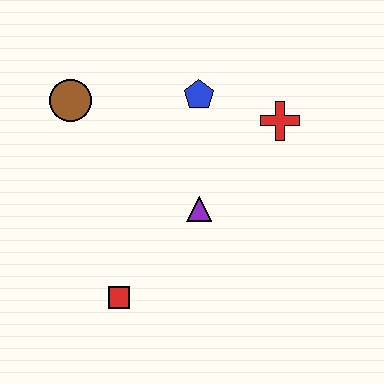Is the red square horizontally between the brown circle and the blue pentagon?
Yes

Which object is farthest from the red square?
The red cross is farthest from the red square.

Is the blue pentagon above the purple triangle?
Yes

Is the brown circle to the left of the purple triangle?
Yes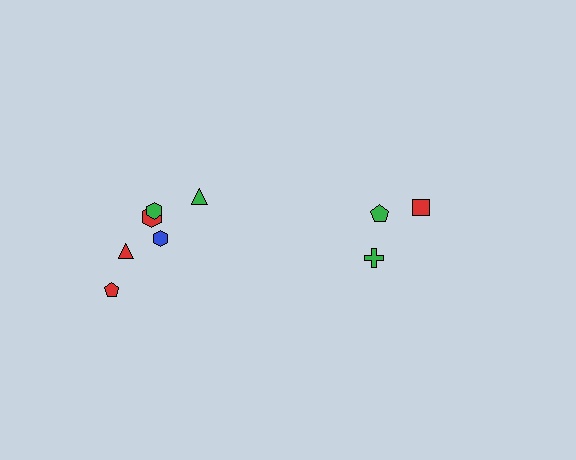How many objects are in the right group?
There are 3 objects.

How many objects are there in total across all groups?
There are 9 objects.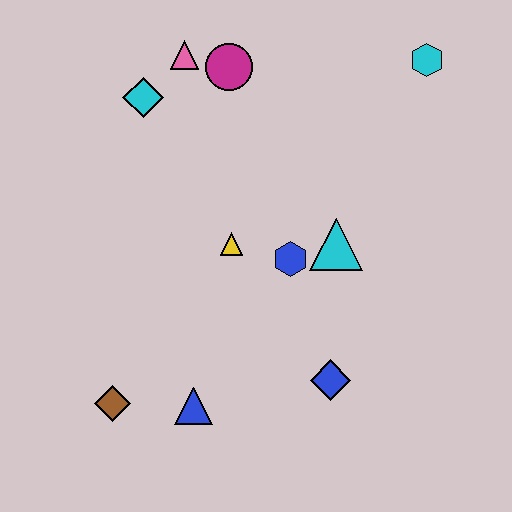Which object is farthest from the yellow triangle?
The cyan hexagon is farthest from the yellow triangle.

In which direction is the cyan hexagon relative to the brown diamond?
The cyan hexagon is above the brown diamond.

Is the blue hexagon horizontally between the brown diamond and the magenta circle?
No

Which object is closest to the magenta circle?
The pink triangle is closest to the magenta circle.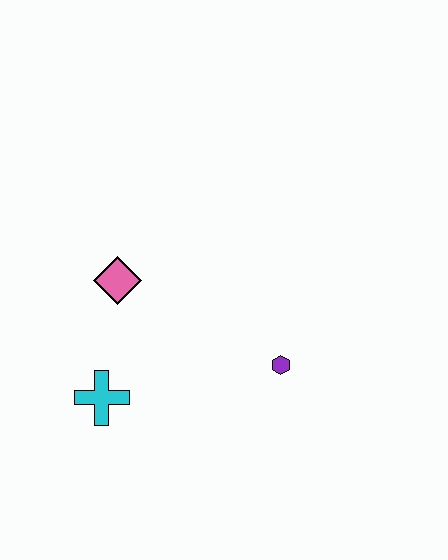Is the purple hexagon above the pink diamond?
No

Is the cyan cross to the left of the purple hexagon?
Yes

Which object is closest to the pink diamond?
The cyan cross is closest to the pink diamond.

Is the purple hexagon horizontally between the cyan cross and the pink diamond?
No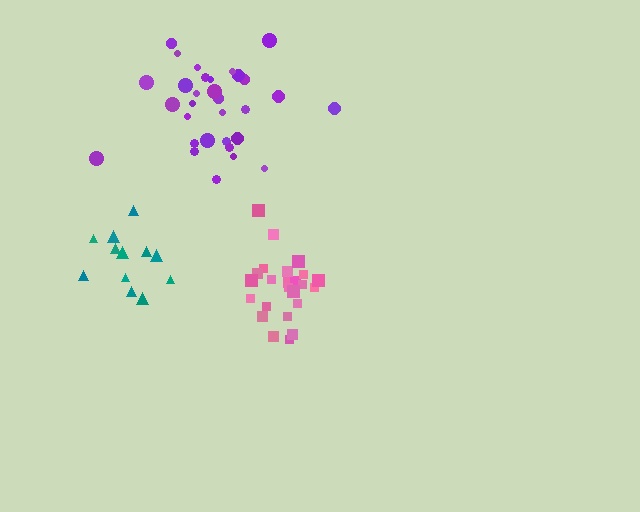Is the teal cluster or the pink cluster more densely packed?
Pink.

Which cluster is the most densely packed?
Pink.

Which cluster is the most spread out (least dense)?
Purple.